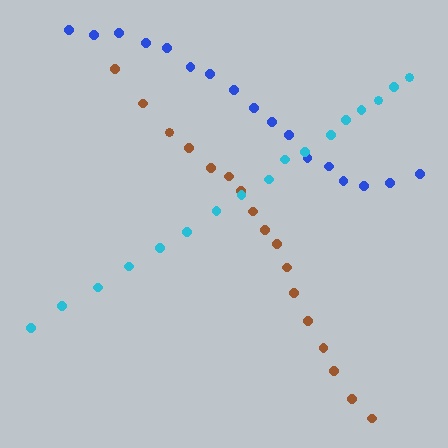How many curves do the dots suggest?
There are 3 distinct paths.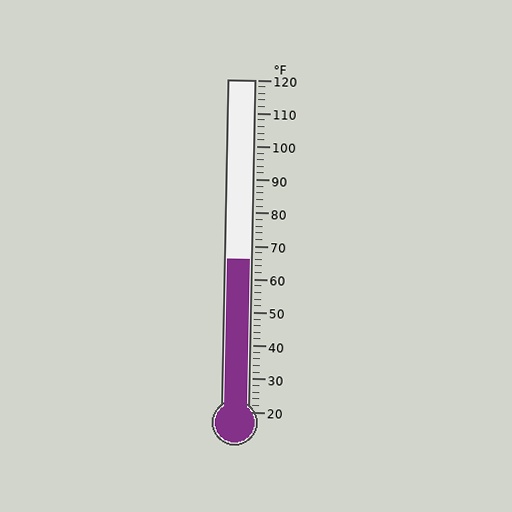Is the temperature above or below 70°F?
The temperature is below 70°F.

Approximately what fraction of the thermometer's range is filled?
The thermometer is filled to approximately 45% of its range.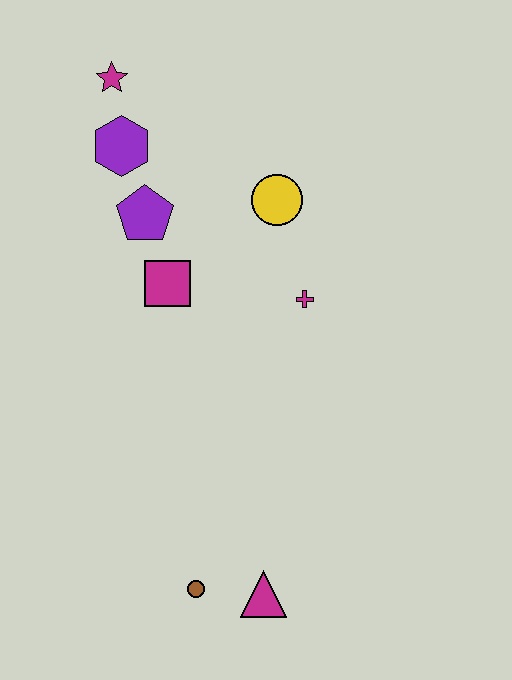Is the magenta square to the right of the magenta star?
Yes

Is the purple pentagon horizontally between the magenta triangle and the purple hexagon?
Yes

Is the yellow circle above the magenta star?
No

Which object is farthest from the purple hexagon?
The magenta triangle is farthest from the purple hexagon.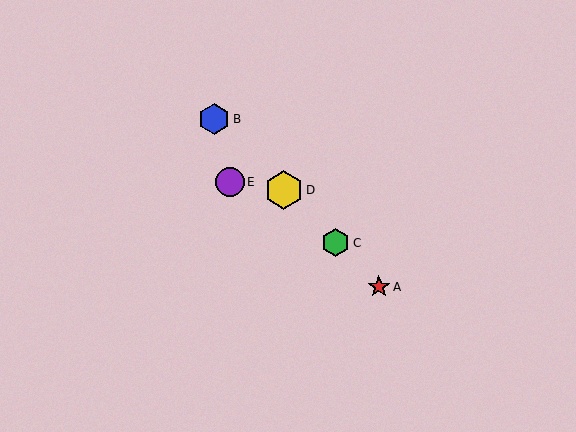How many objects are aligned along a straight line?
4 objects (A, B, C, D) are aligned along a straight line.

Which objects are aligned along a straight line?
Objects A, B, C, D are aligned along a straight line.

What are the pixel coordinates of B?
Object B is at (214, 119).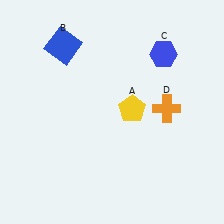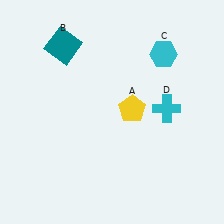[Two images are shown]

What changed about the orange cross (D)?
In Image 1, D is orange. In Image 2, it changed to cyan.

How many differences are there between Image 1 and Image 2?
There are 3 differences between the two images.